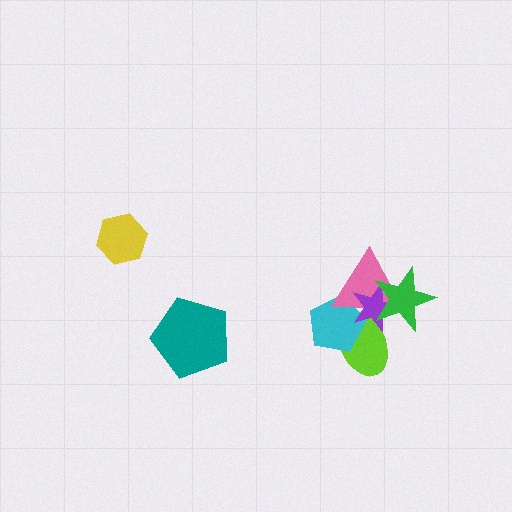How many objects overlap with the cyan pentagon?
3 objects overlap with the cyan pentagon.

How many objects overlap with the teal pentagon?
0 objects overlap with the teal pentagon.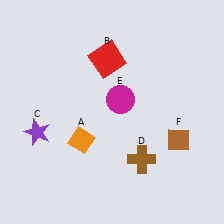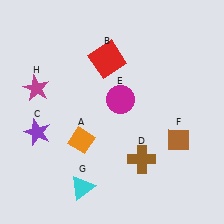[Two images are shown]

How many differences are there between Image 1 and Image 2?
There are 2 differences between the two images.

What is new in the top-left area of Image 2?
A magenta star (H) was added in the top-left area of Image 2.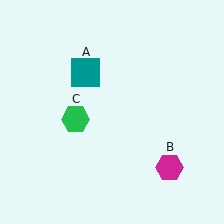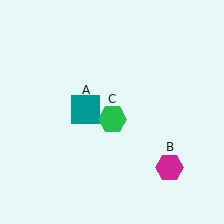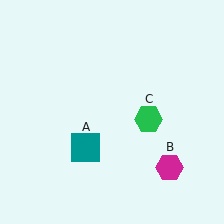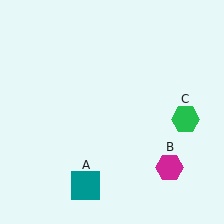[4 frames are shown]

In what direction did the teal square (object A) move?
The teal square (object A) moved down.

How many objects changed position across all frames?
2 objects changed position: teal square (object A), green hexagon (object C).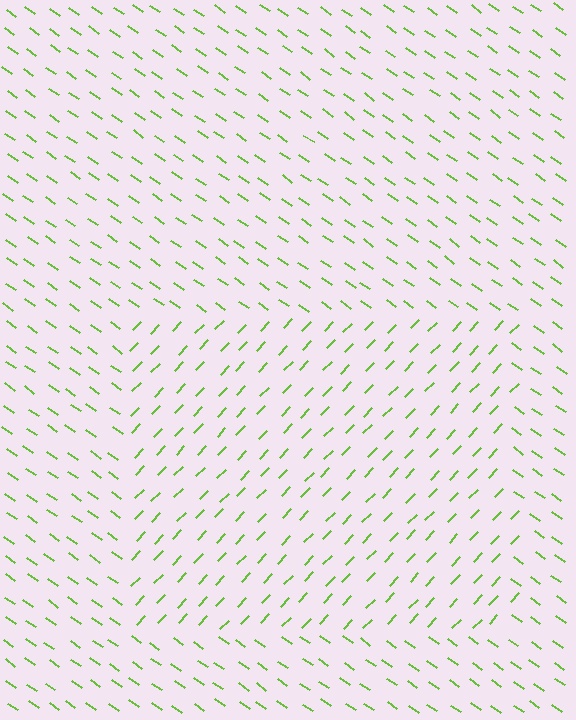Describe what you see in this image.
The image is filled with small lime line segments. A rectangle region in the image has lines oriented differently from the surrounding lines, creating a visible texture boundary.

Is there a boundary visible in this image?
Yes, there is a texture boundary formed by a change in line orientation.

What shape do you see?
I see a rectangle.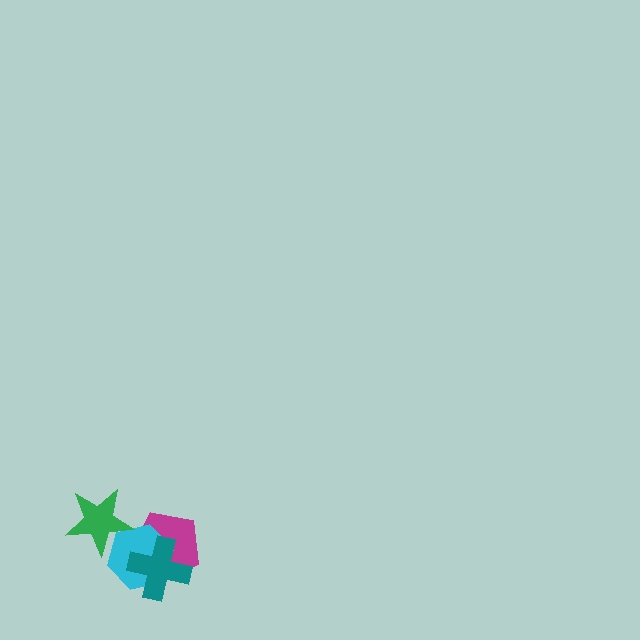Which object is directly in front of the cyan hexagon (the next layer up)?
The teal cross is directly in front of the cyan hexagon.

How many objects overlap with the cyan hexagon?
3 objects overlap with the cyan hexagon.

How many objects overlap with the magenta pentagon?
2 objects overlap with the magenta pentagon.